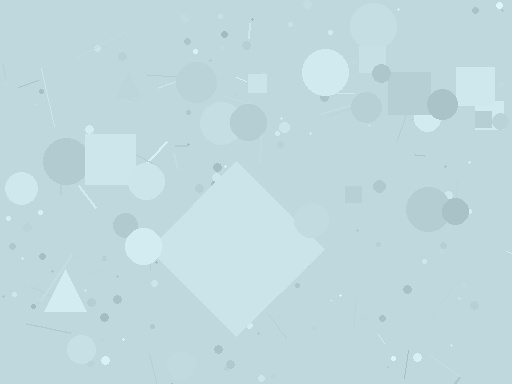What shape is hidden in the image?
A diamond is hidden in the image.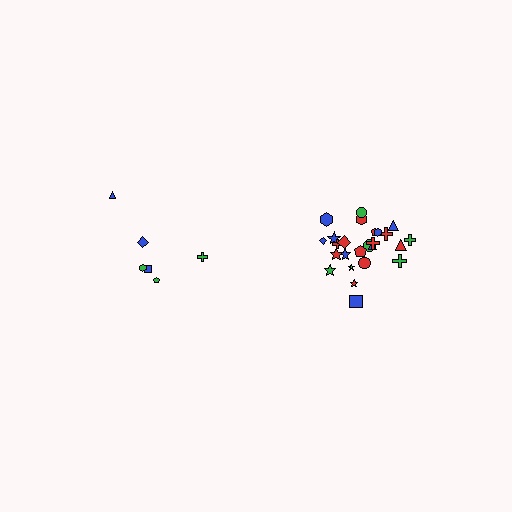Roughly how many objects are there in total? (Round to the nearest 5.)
Roughly 30 objects in total.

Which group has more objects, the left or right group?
The right group.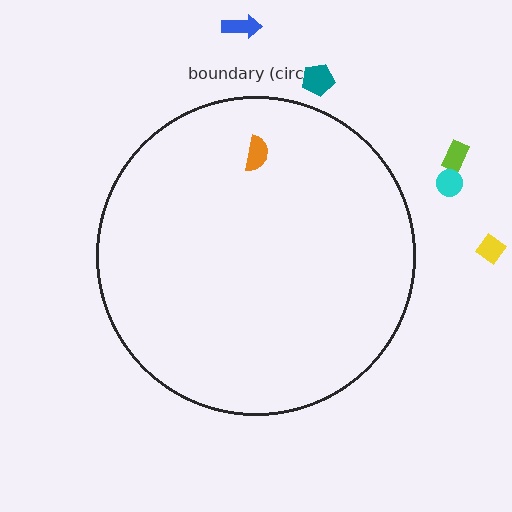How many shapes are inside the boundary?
1 inside, 5 outside.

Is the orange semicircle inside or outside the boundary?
Inside.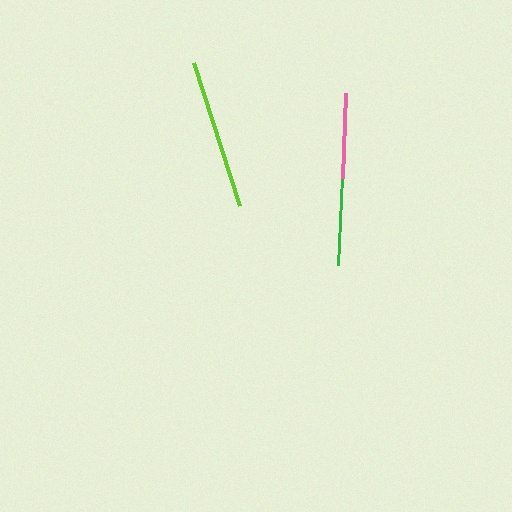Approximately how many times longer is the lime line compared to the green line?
The lime line is approximately 1.1 times the length of the green line.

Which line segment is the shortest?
The pink line is the shortest at approximately 86 pixels.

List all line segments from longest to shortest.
From longest to shortest: lime, green, pink.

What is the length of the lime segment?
The lime segment is approximately 150 pixels long.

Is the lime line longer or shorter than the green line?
The lime line is longer than the green line.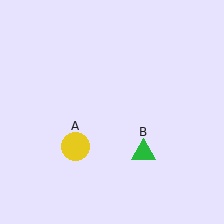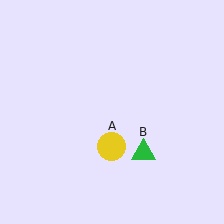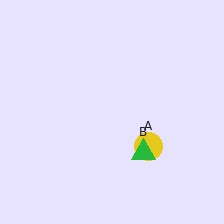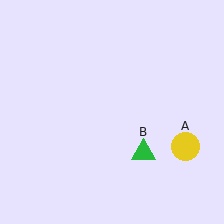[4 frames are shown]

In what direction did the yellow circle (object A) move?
The yellow circle (object A) moved right.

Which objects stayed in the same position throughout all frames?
Green triangle (object B) remained stationary.